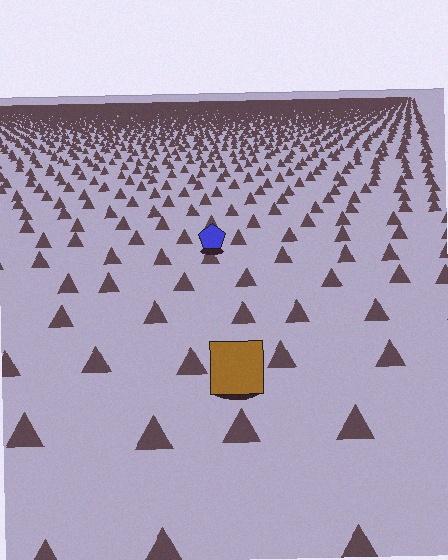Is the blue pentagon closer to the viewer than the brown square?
No. The brown square is closer — you can tell from the texture gradient: the ground texture is coarser near it.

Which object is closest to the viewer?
The brown square is closest. The texture marks near it are larger and more spread out.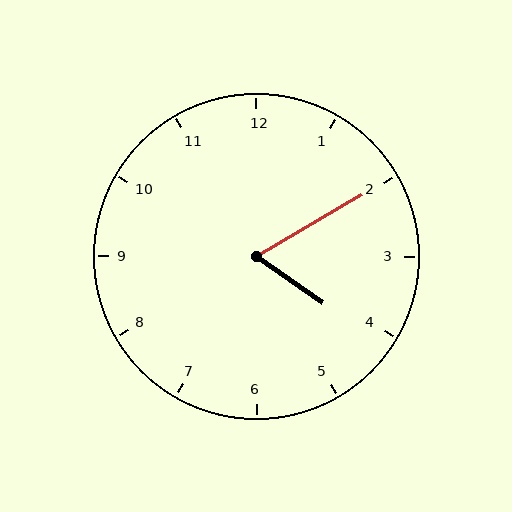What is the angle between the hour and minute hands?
Approximately 65 degrees.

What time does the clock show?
4:10.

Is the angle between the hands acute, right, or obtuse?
It is acute.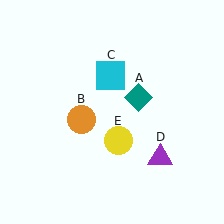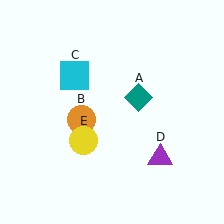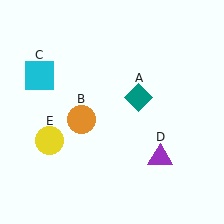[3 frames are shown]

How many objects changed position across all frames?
2 objects changed position: cyan square (object C), yellow circle (object E).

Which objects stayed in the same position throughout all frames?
Teal diamond (object A) and orange circle (object B) and purple triangle (object D) remained stationary.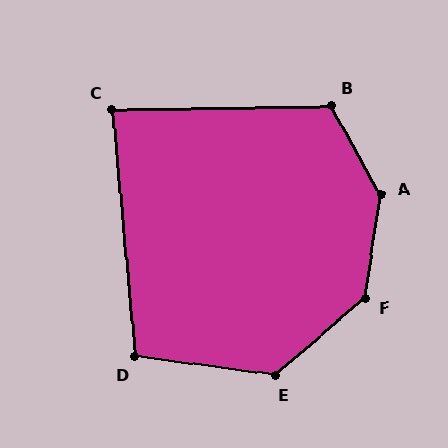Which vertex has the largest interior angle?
A, at approximately 142 degrees.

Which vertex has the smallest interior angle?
C, at approximately 86 degrees.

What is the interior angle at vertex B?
Approximately 118 degrees (obtuse).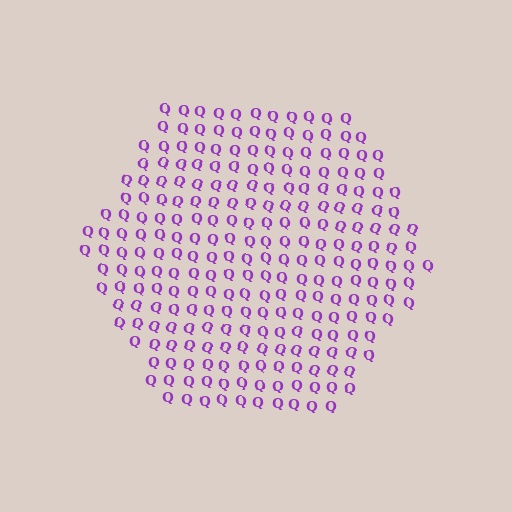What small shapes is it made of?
It is made of small letter Q's.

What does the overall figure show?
The overall figure shows a hexagon.